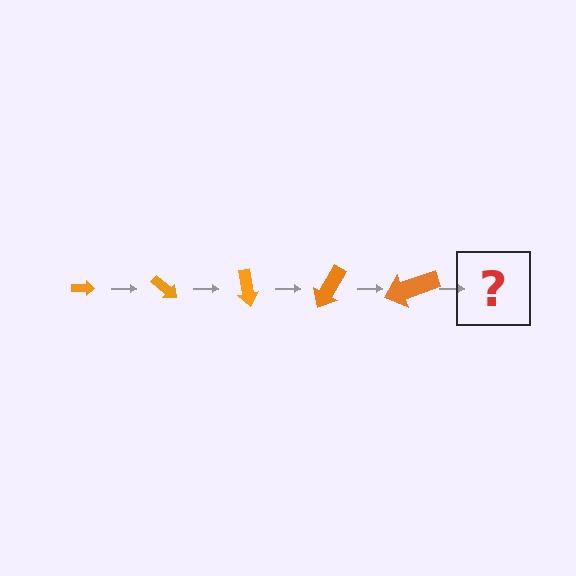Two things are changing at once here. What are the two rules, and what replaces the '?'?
The two rules are that the arrow grows larger each step and it rotates 40 degrees each step. The '?' should be an arrow, larger than the previous one and rotated 200 degrees from the start.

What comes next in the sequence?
The next element should be an arrow, larger than the previous one and rotated 200 degrees from the start.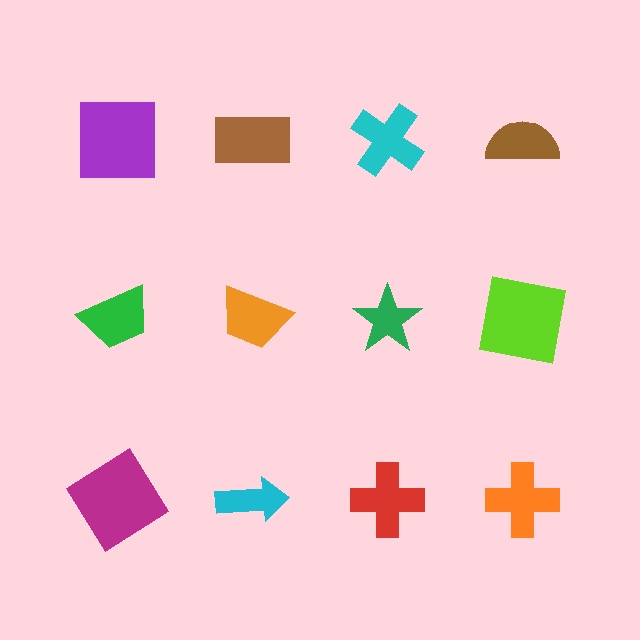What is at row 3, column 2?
A cyan arrow.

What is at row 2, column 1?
A green trapezoid.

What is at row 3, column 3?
A red cross.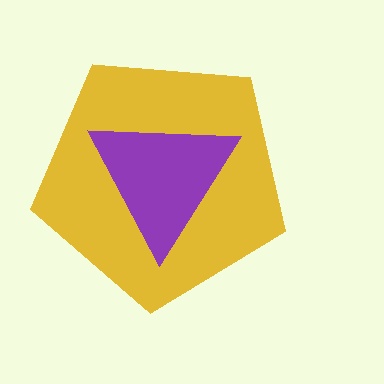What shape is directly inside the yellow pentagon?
The purple triangle.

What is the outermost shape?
The yellow pentagon.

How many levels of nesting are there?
2.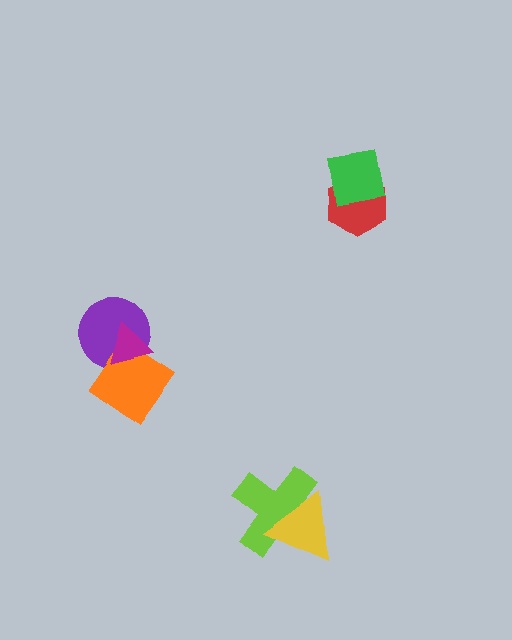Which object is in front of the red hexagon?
The green square is in front of the red hexagon.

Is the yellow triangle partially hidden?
No, no other shape covers it.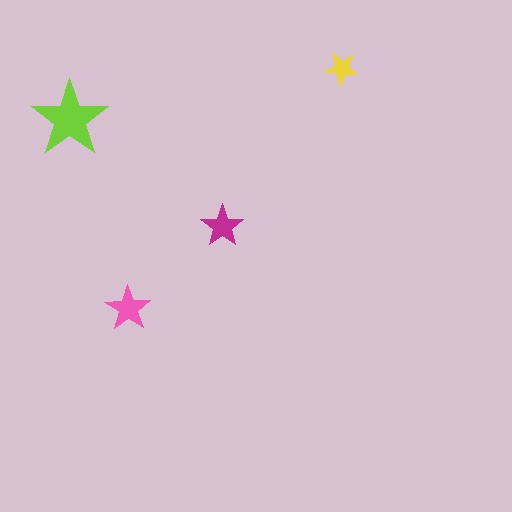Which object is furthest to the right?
The yellow star is rightmost.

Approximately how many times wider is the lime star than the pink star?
About 1.5 times wider.